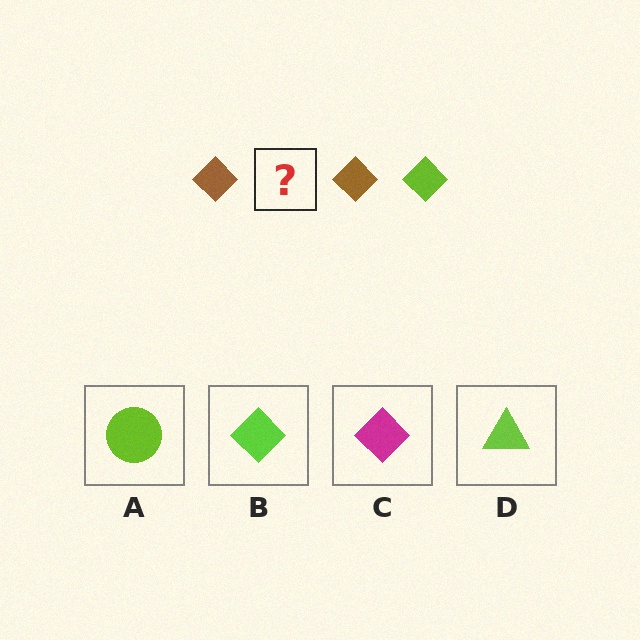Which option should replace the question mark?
Option B.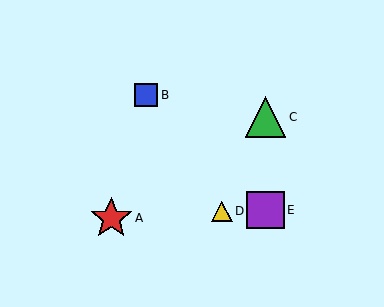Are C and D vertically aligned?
No, C is at x≈265 and D is at x≈222.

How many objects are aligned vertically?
2 objects (C, E) are aligned vertically.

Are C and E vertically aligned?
Yes, both are at x≈265.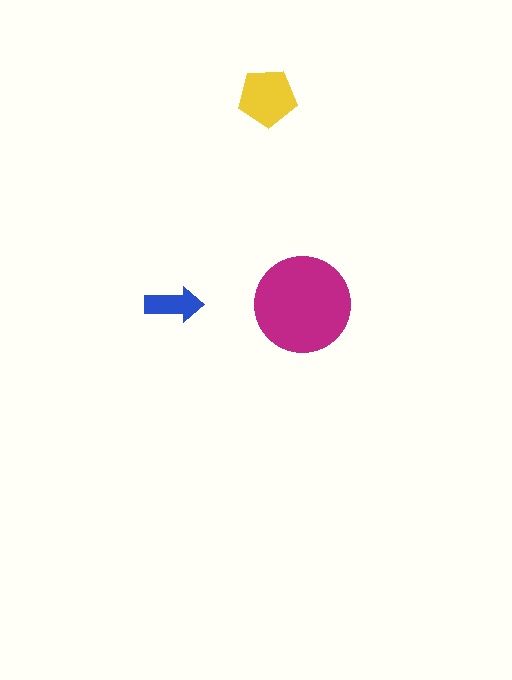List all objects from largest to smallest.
The magenta circle, the yellow pentagon, the blue arrow.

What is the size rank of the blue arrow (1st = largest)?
3rd.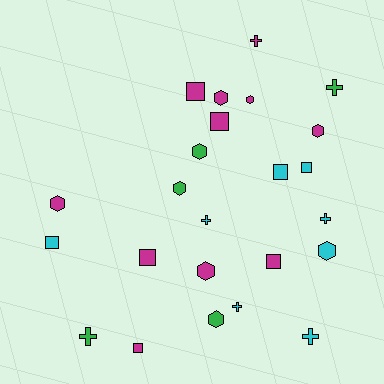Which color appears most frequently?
Magenta, with 11 objects.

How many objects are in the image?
There are 24 objects.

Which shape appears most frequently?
Hexagon, with 9 objects.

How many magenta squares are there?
There are 5 magenta squares.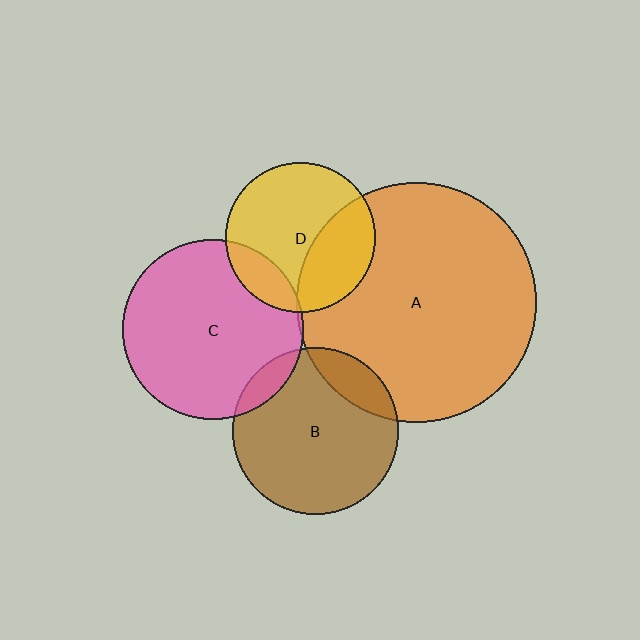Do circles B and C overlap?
Yes.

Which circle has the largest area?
Circle A (orange).